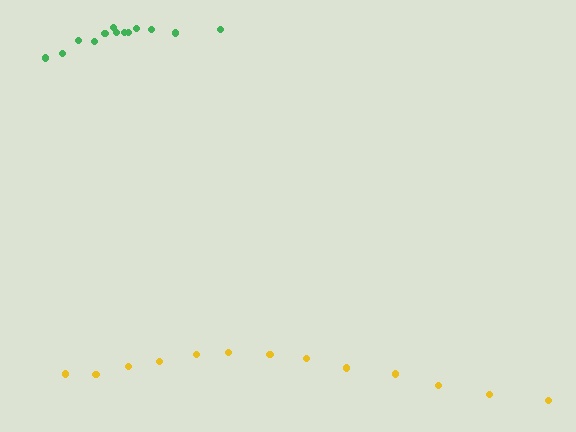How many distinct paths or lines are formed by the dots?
There are 2 distinct paths.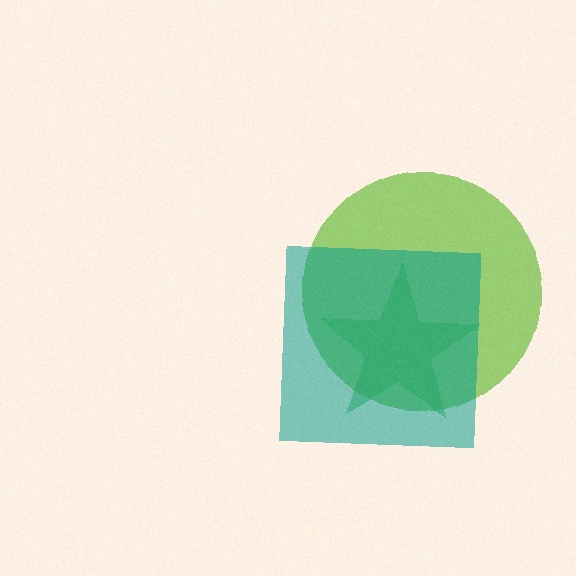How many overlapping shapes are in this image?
There are 3 overlapping shapes in the image.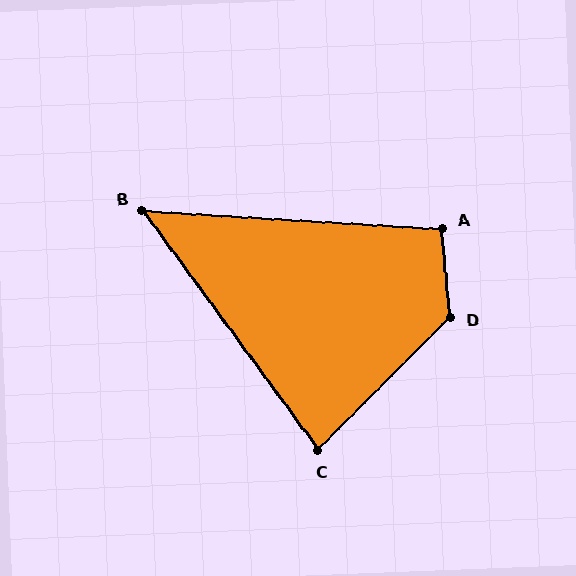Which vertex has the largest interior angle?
D, at approximately 130 degrees.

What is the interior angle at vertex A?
Approximately 99 degrees (obtuse).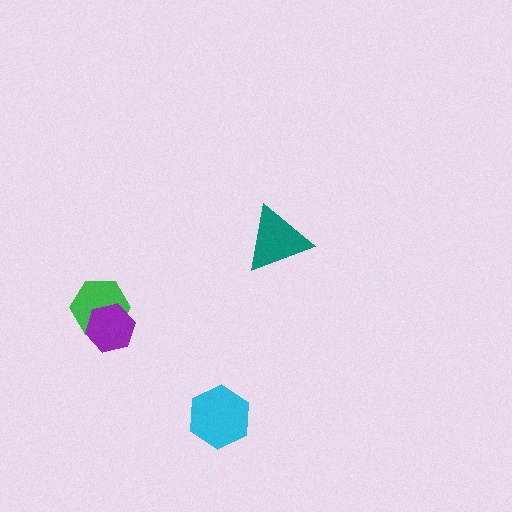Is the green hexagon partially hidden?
Yes, it is partially covered by another shape.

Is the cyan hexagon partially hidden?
No, no other shape covers it.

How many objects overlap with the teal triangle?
0 objects overlap with the teal triangle.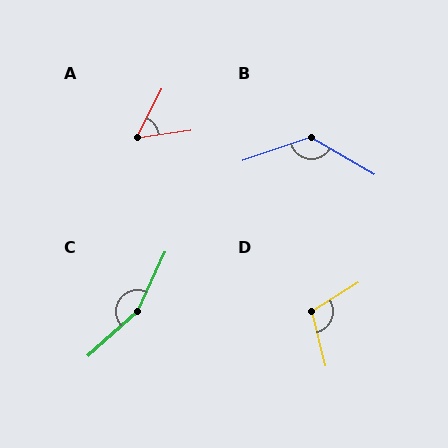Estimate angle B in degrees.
Approximately 131 degrees.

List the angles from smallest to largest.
A (55°), D (108°), B (131°), C (157°).